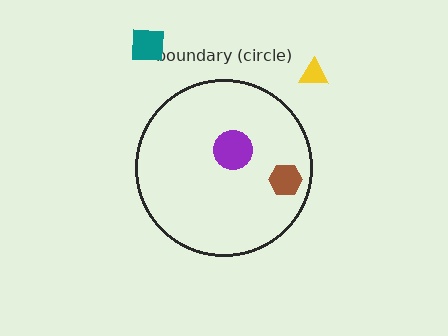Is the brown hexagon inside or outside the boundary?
Inside.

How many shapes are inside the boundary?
2 inside, 2 outside.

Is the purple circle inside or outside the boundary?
Inside.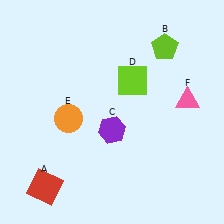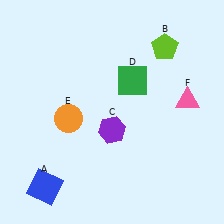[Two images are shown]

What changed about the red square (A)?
In Image 1, A is red. In Image 2, it changed to blue.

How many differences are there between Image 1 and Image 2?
There are 2 differences between the two images.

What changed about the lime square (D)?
In Image 1, D is lime. In Image 2, it changed to green.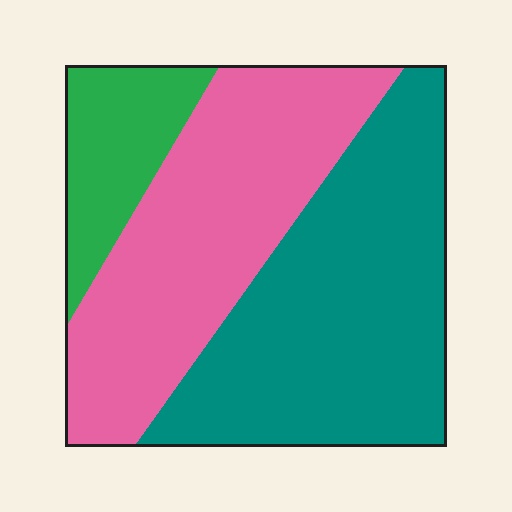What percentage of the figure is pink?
Pink covers roughly 40% of the figure.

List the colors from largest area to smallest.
From largest to smallest: teal, pink, green.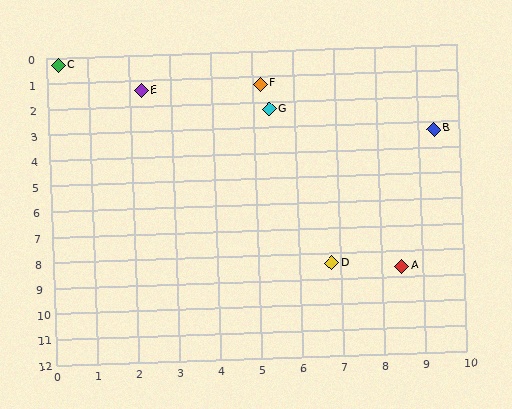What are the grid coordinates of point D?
Point D is at approximately (6.8, 8.4).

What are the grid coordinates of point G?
Point G is at approximately (5.4, 2.3).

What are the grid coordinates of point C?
Point C is at approximately (0.3, 0.3).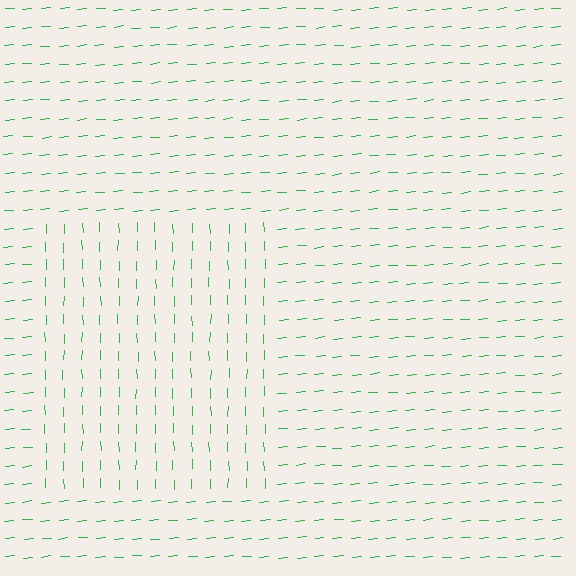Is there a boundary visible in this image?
Yes, there is a texture boundary formed by a change in line orientation.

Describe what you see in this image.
The image is filled with small green line segments. A rectangle region in the image has lines oriented differently from the surrounding lines, creating a visible texture boundary.